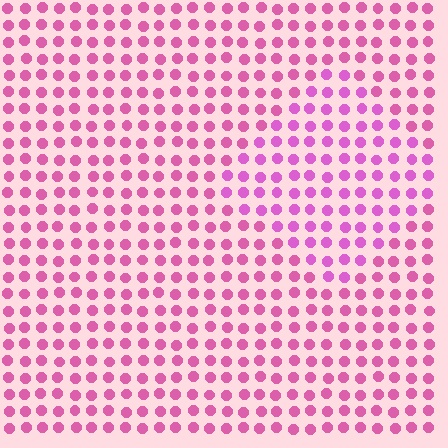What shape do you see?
I see a diamond.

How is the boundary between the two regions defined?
The boundary is defined purely by a slight shift in hue (about 19 degrees). Spacing, size, and orientation are identical on both sides.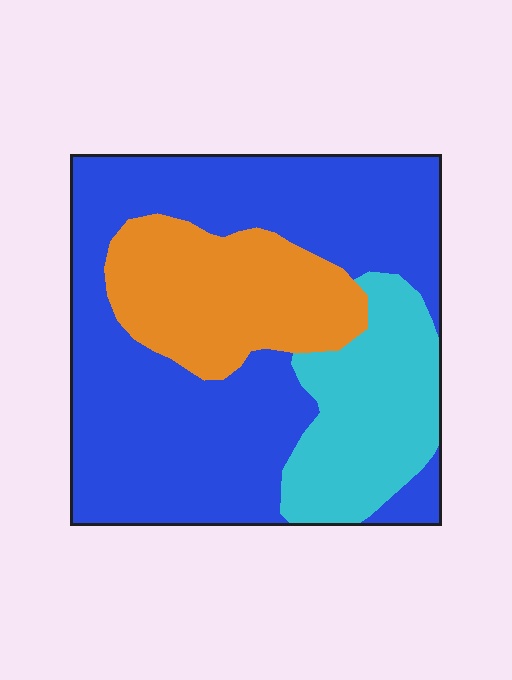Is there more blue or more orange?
Blue.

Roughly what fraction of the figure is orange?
Orange takes up less than a quarter of the figure.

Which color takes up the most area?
Blue, at roughly 60%.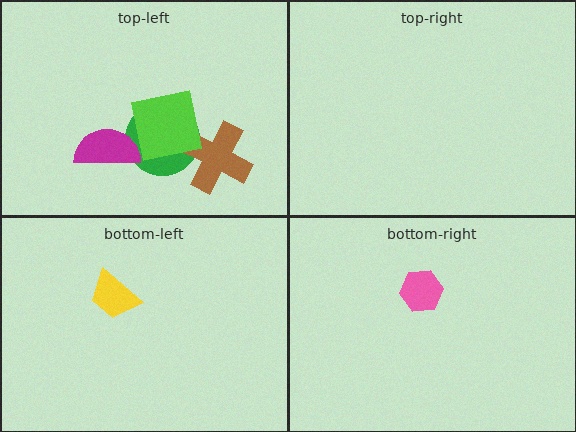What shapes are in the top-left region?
The green circle, the brown cross, the lime square, the magenta semicircle.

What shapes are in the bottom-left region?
The yellow trapezoid.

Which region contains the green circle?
The top-left region.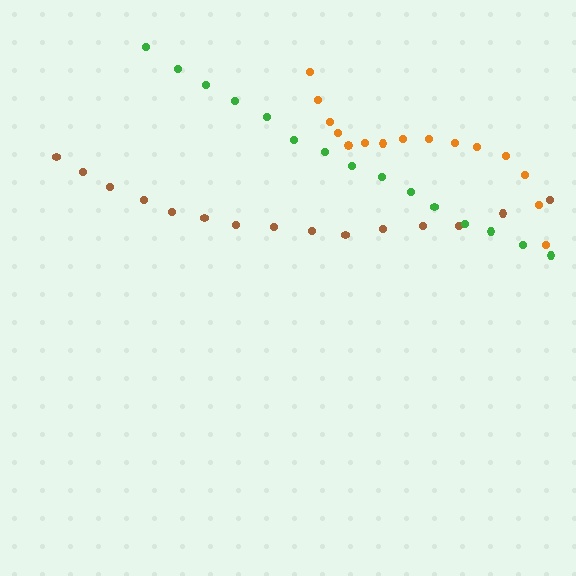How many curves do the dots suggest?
There are 3 distinct paths.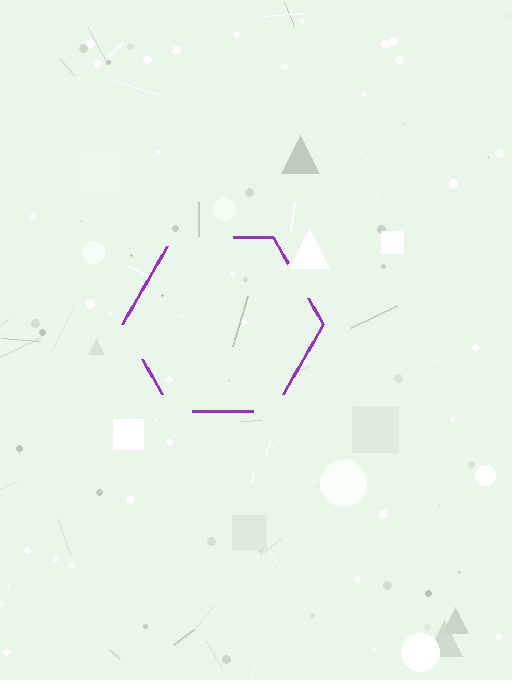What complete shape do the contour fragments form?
The contour fragments form a hexagon.